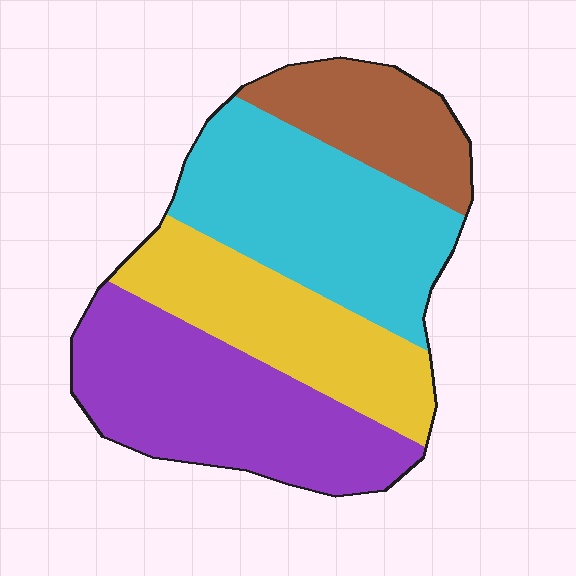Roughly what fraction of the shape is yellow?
Yellow takes up about one quarter (1/4) of the shape.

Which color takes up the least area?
Brown, at roughly 15%.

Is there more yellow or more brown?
Yellow.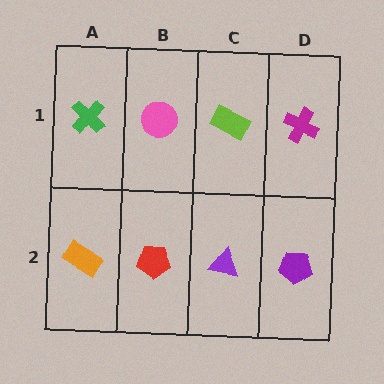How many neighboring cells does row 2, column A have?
2.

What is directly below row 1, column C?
A purple triangle.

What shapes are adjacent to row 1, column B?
A red pentagon (row 2, column B), a green cross (row 1, column A), a lime rectangle (row 1, column C).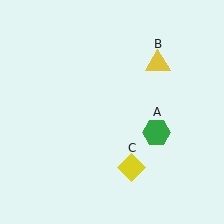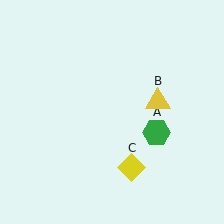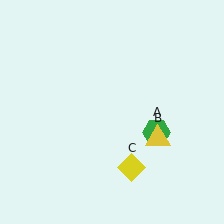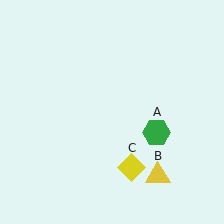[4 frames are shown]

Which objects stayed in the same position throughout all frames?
Green hexagon (object A) and yellow diamond (object C) remained stationary.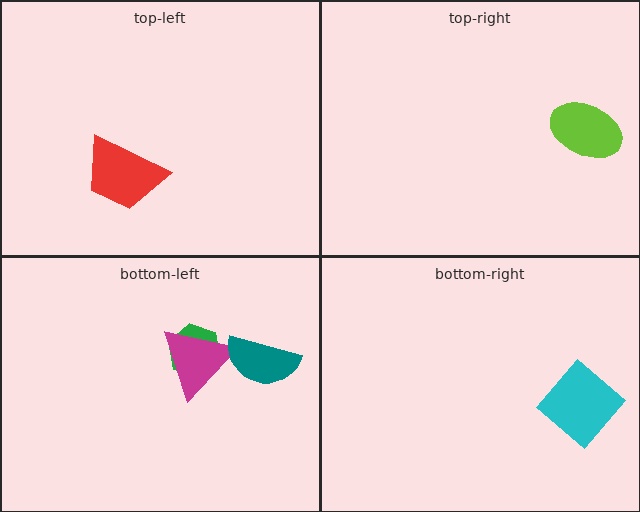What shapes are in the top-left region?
The red trapezoid.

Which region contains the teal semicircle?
The bottom-left region.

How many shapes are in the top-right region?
1.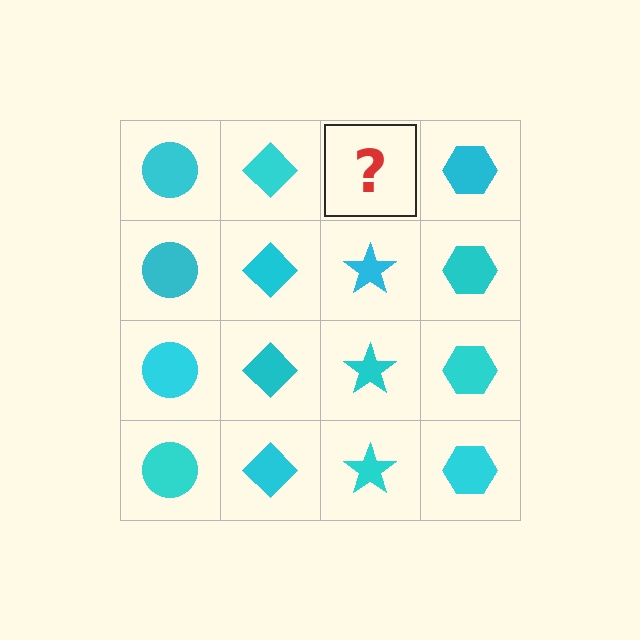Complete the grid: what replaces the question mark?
The question mark should be replaced with a cyan star.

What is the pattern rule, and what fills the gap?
The rule is that each column has a consistent shape. The gap should be filled with a cyan star.